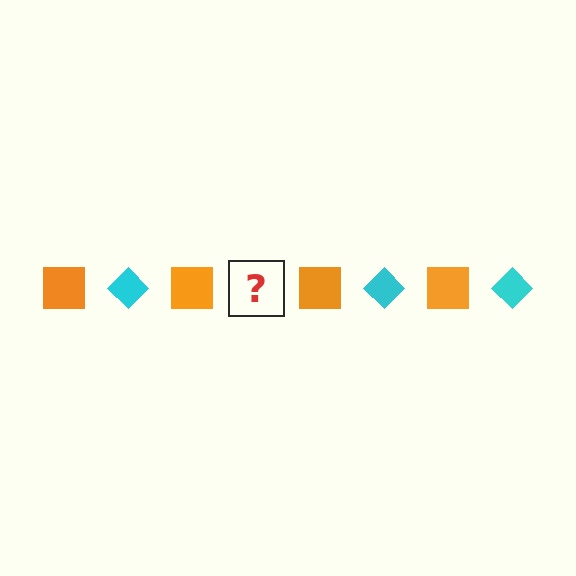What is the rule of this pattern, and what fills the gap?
The rule is that the pattern alternates between orange square and cyan diamond. The gap should be filled with a cyan diamond.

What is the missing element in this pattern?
The missing element is a cyan diamond.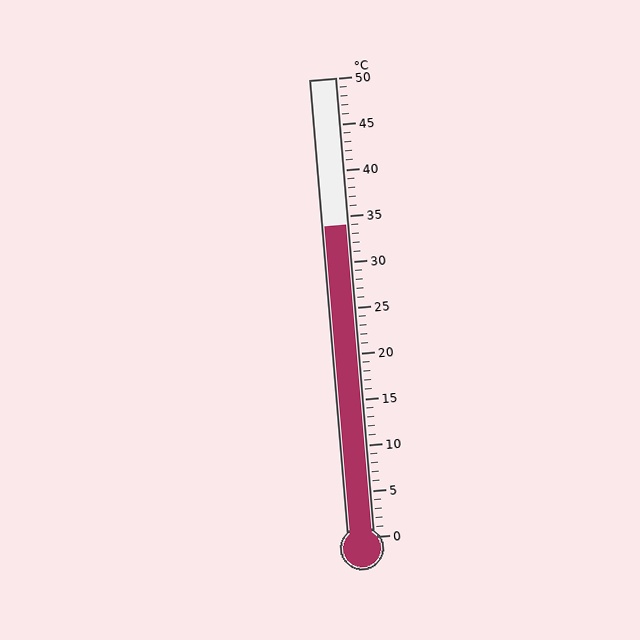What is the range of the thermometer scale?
The thermometer scale ranges from 0°C to 50°C.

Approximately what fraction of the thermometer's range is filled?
The thermometer is filled to approximately 70% of its range.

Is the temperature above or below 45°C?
The temperature is below 45°C.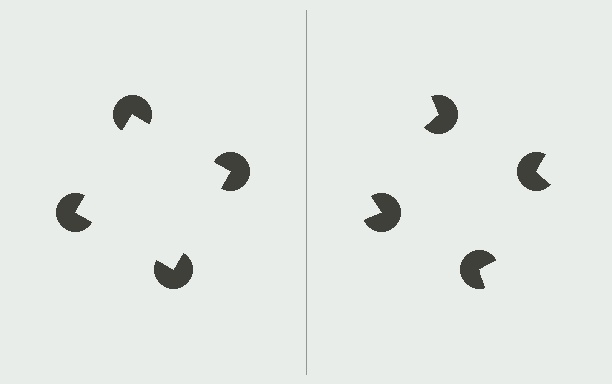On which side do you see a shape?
An illusory square appears on the left side. On the right side the wedge cuts are rotated, so no coherent shape forms.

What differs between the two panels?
The pac-man discs are positioned identically on both sides; only the wedge orientations differ. On the left they align to a square; on the right they are misaligned.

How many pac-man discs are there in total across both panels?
8 — 4 on each side.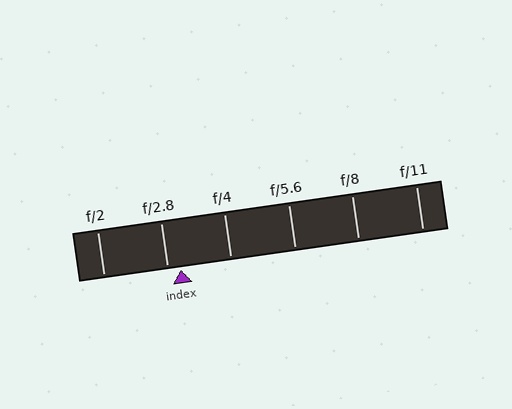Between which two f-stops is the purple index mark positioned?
The index mark is between f/2.8 and f/4.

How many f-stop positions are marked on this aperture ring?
There are 6 f-stop positions marked.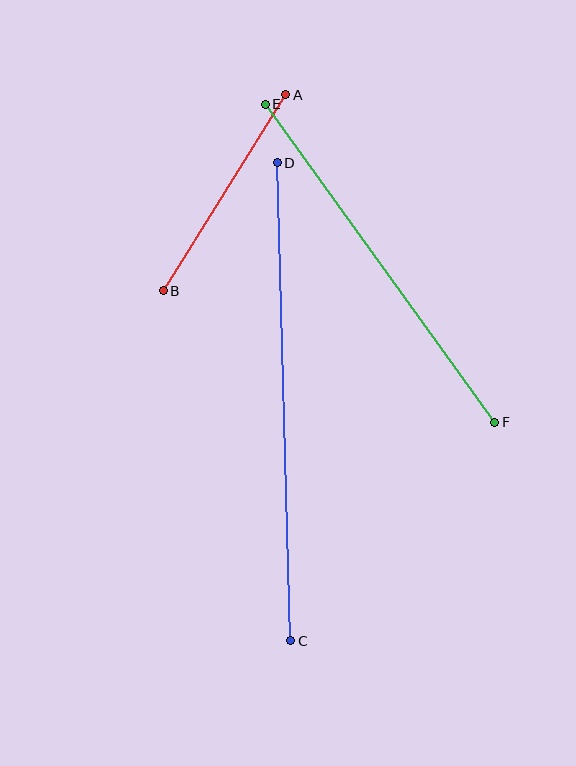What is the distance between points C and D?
The distance is approximately 478 pixels.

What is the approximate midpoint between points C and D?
The midpoint is at approximately (284, 402) pixels.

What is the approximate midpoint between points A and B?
The midpoint is at approximately (224, 193) pixels.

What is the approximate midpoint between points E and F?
The midpoint is at approximately (380, 263) pixels.